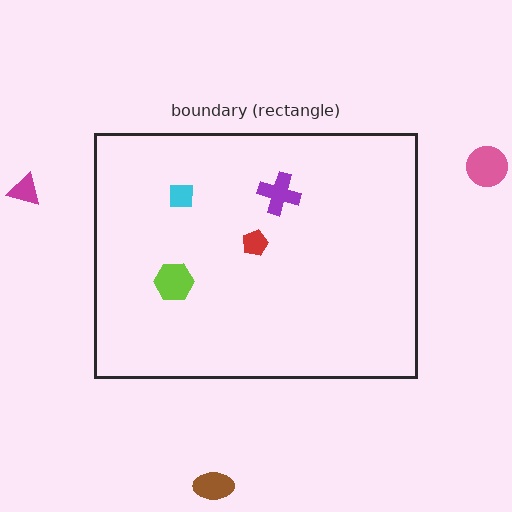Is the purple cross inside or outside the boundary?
Inside.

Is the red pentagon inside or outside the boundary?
Inside.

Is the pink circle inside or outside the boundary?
Outside.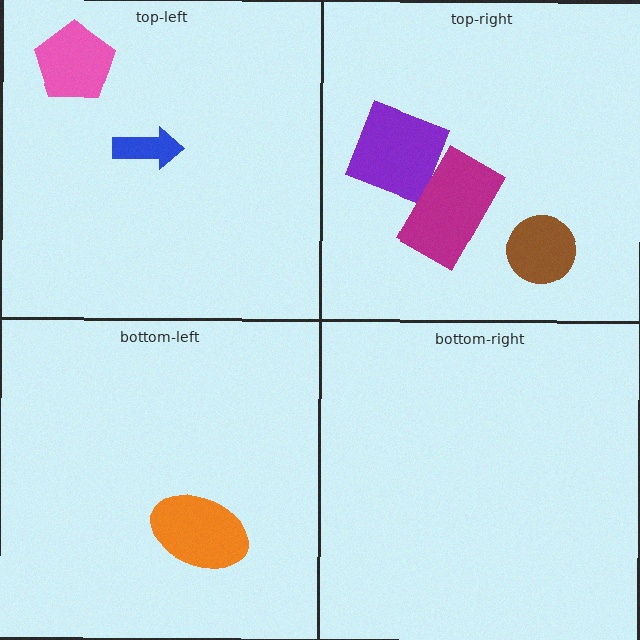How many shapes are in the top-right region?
3.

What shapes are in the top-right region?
The brown circle, the purple square, the magenta rectangle.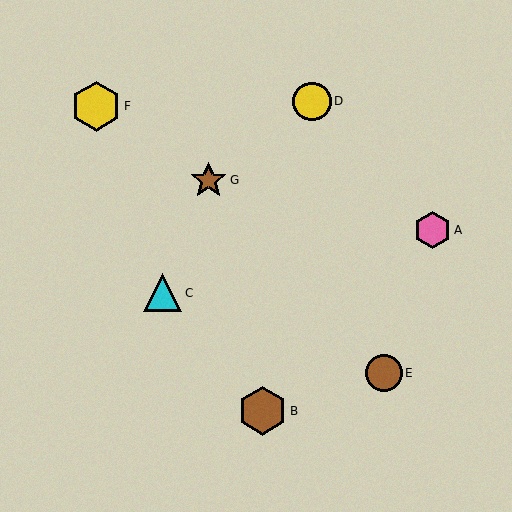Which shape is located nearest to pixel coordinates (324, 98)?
The yellow circle (labeled D) at (312, 101) is nearest to that location.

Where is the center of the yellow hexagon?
The center of the yellow hexagon is at (96, 106).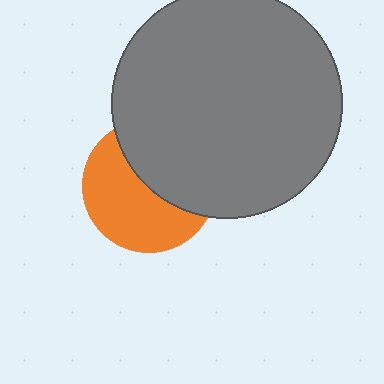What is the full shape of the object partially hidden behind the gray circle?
The partially hidden object is an orange circle.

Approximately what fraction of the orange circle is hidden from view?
Roughly 46% of the orange circle is hidden behind the gray circle.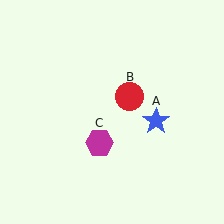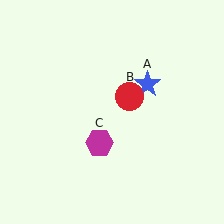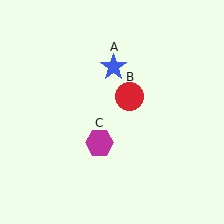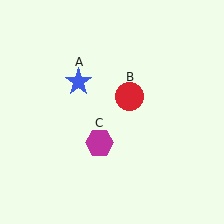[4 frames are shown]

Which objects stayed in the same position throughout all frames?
Red circle (object B) and magenta hexagon (object C) remained stationary.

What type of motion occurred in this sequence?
The blue star (object A) rotated counterclockwise around the center of the scene.